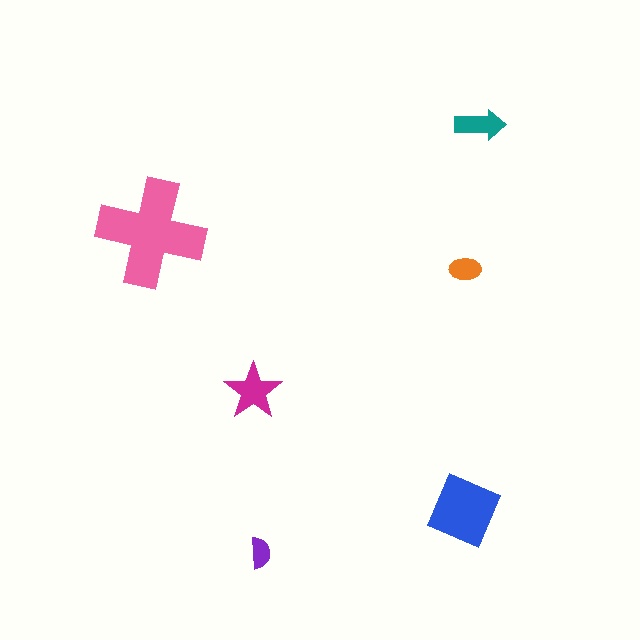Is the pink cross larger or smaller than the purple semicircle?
Larger.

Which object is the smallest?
The purple semicircle.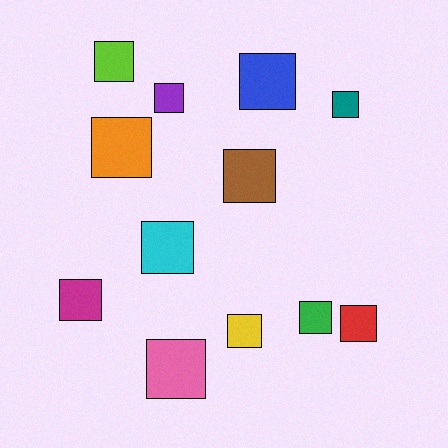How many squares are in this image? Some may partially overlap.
There are 12 squares.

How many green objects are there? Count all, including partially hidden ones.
There is 1 green object.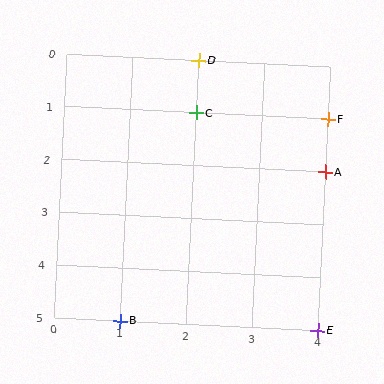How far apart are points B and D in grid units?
Points B and D are 1 column and 5 rows apart (about 5.1 grid units diagonally).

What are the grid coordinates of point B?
Point B is at grid coordinates (1, 5).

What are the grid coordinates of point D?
Point D is at grid coordinates (2, 0).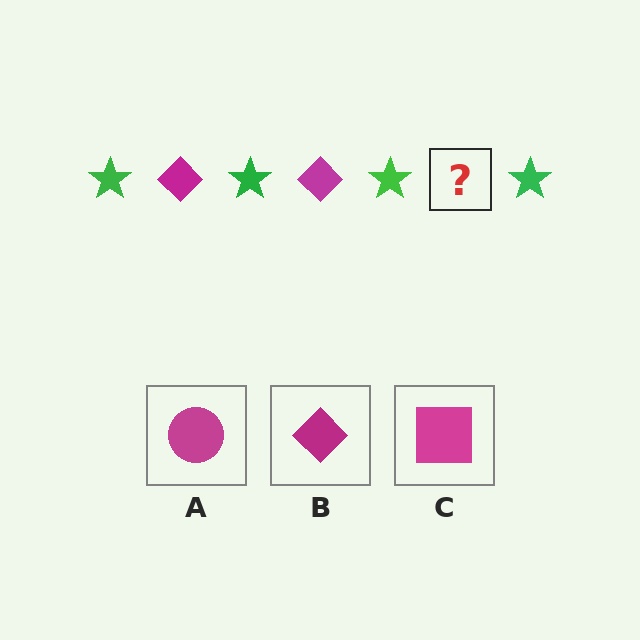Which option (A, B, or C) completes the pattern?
B.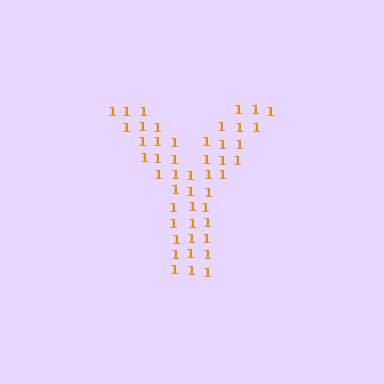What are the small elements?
The small elements are digit 1's.